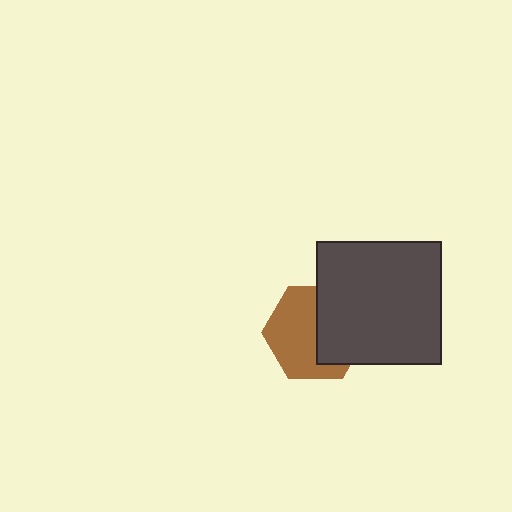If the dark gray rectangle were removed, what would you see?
You would see the complete brown hexagon.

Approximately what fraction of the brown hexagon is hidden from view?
Roughly 44% of the brown hexagon is hidden behind the dark gray rectangle.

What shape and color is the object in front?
The object in front is a dark gray rectangle.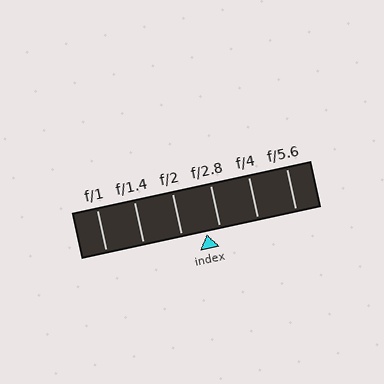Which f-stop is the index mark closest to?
The index mark is closest to f/2.8.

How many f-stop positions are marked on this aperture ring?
There are 6 f-stop positions marked.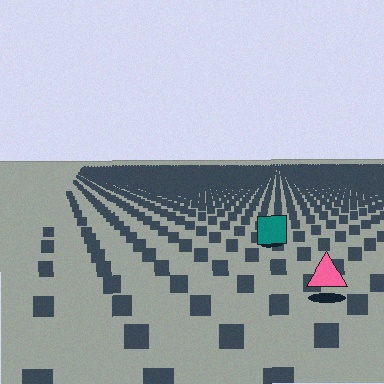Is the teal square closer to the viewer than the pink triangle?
No. The pink triangle is closer — you can tell from the texture gradient: the ground texture is coarser near it.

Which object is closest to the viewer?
The pink triangle is closest. The texture marks near it are larger and more spread out.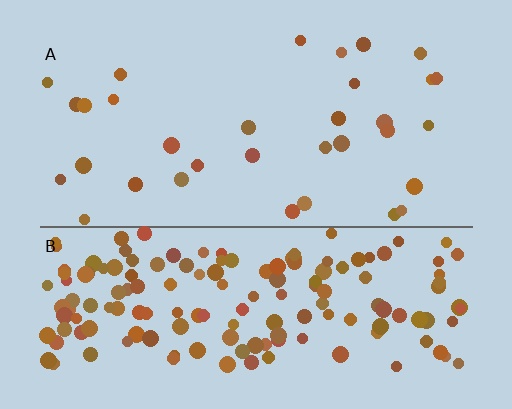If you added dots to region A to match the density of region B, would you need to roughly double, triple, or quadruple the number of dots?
Approximately quadruple.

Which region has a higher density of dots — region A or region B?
B (the bottom).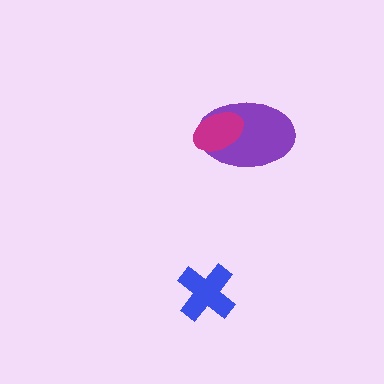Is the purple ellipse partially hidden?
Yes, it is partially covered by another shape.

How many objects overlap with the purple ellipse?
1 object overlaps with the purple ellipse.